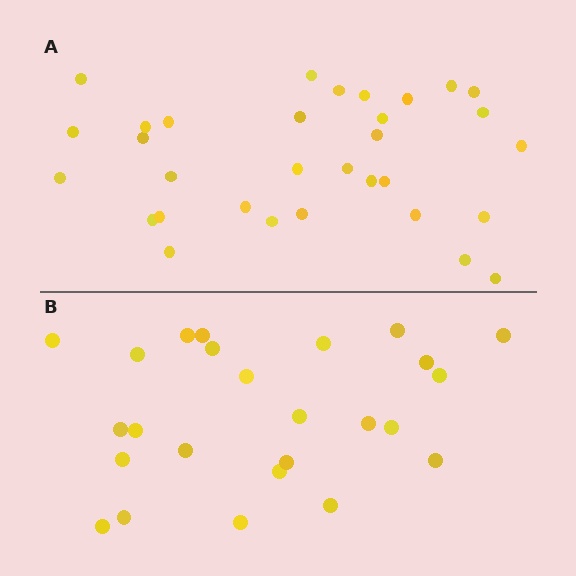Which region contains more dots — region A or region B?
Region A (the top region) has more dots.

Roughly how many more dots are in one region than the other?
Region A has roughly 8 or so more dots than region B.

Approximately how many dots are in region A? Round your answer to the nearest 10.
About 30 dots. (The exact count is 32, which rounds to 30.)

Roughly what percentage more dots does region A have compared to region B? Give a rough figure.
About 30% more.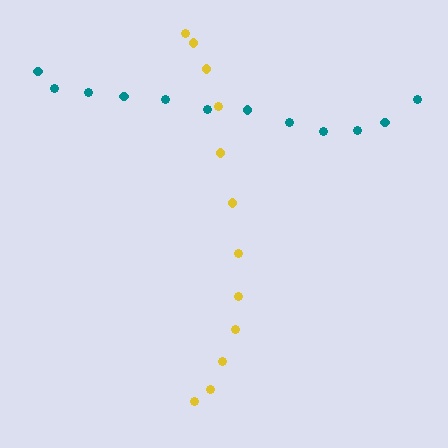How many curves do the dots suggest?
There are 2 distinct paths.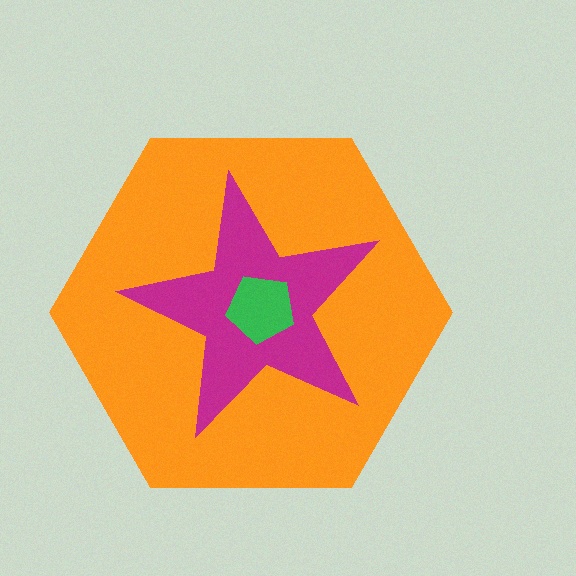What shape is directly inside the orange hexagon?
The magenta star.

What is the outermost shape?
The orange hexagon.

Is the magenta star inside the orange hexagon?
Yes.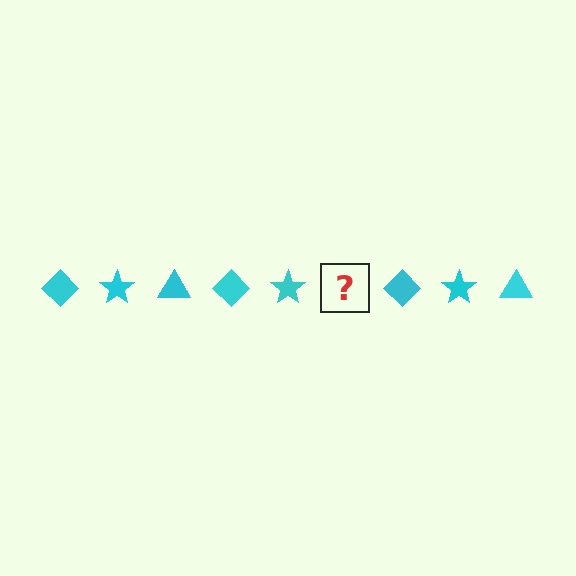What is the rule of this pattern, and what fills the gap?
The rule is that the pattern cycles through diamond, star, triangle shapes in cyan. The gap should be filled with a cyan triangle.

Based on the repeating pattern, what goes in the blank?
The blank should be a cyan triangle.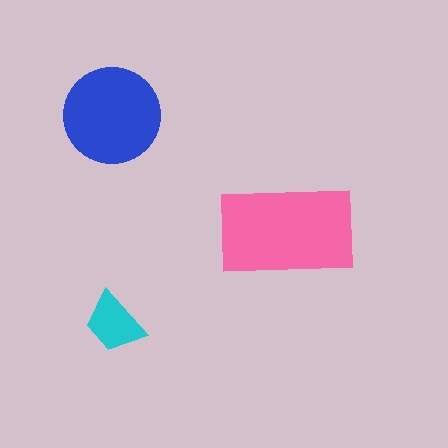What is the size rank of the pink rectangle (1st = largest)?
1st.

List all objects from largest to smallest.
The pink rectangle, the blue circle, the cyan trapezoid.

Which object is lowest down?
The cyan trapezoid is bottommost.